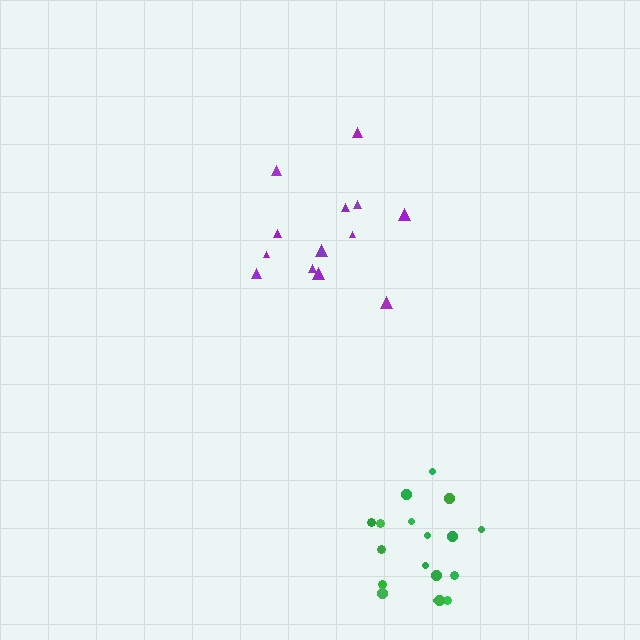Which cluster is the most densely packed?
Green.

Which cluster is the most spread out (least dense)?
Purple.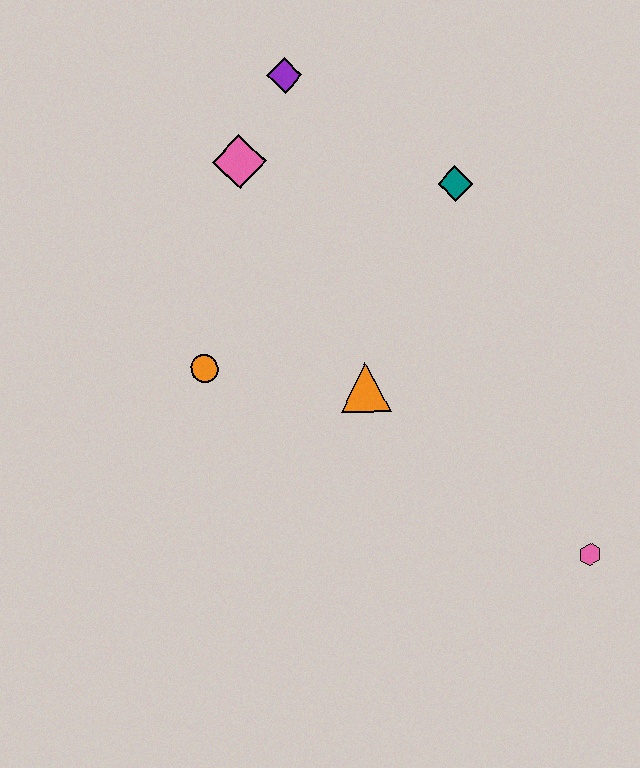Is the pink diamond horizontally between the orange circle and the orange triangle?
Yes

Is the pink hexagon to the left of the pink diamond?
No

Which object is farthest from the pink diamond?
The pink hexagon is farthest from the pink diamond.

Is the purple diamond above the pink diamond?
Yes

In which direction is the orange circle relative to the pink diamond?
The orange circle is below the pink diamond.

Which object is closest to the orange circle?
The orange triangle is closest to the orange circle.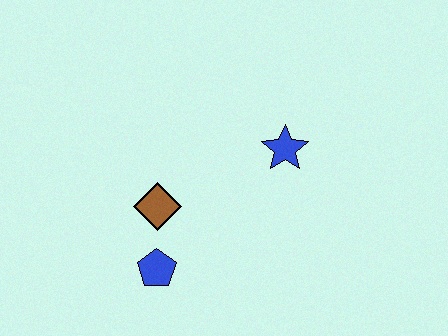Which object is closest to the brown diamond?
The blue pentagon is closest to the brown diamond.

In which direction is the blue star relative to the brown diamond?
The blue star is to the right of the brown diamond.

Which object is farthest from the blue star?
The blue pentagon is farthest from the blue star.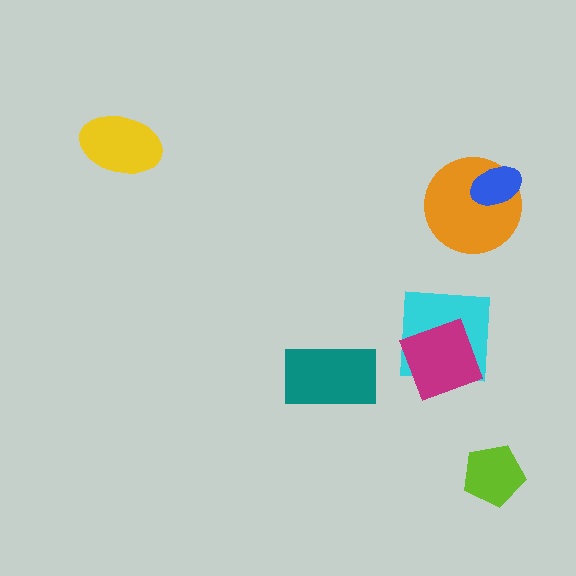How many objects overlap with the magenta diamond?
1 object overlaps with the magenta diamond.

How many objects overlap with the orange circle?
1 object overlaps with the orange circle.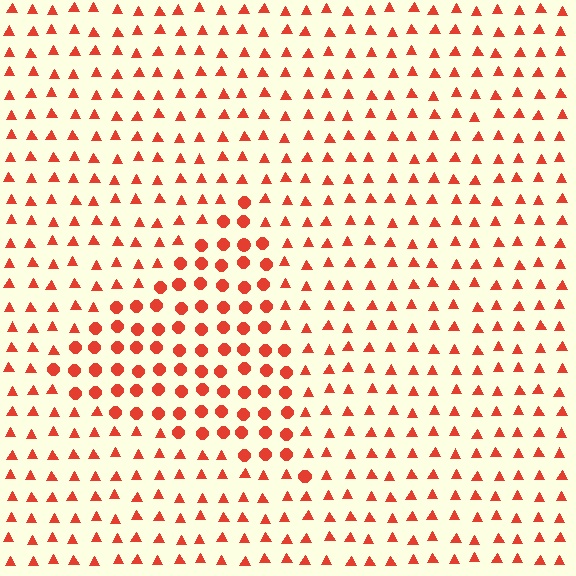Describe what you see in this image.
The image is filled with small red elements arranged in a uniform grid. A triangle-shaped region contains circles, while the surrounding area contains triangles. The boundary is defined purely by the change in element shape.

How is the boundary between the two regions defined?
The boundary is defined by a change in element shape: circles inside vs. triangles outside. All elements share the same color and spacing.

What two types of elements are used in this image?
The image uses circles inside the triangle region and triangles outside it.